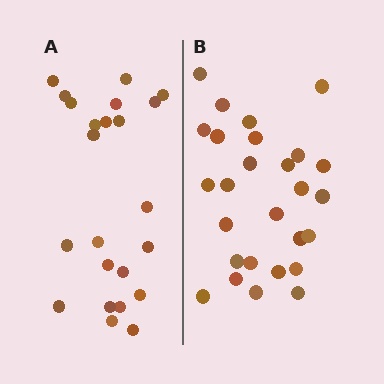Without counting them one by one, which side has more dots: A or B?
Region B (the right region) has more dots.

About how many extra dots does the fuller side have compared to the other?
Region B has about 4 more dots than region A.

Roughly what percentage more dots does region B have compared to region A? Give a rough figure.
About 15% more.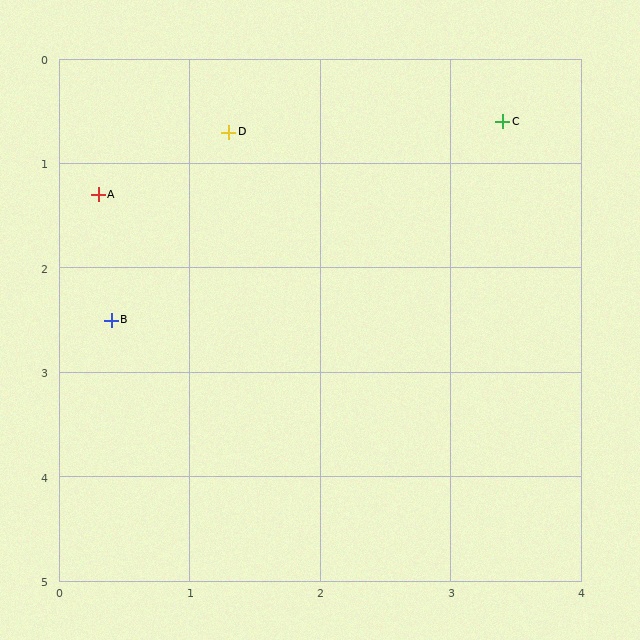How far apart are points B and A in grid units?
Points B and A are about 1.2 grid units apart.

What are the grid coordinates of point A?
Point A is at approximately (0.3, 1.3).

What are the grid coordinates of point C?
Point C is at approximately (3.4, 0.6).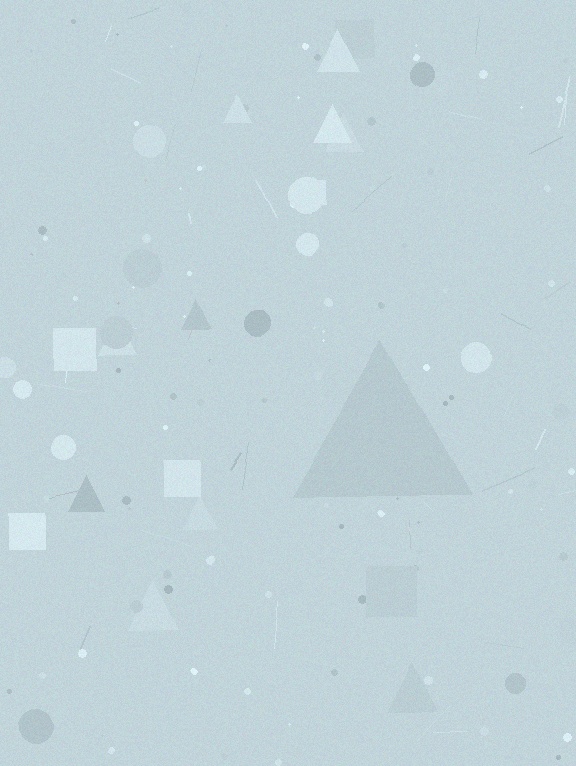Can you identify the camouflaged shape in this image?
The camouflaged shape is a triangle.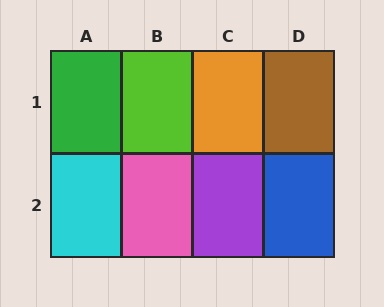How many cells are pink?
1 cell is pink.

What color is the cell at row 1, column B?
Lime.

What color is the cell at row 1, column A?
Green.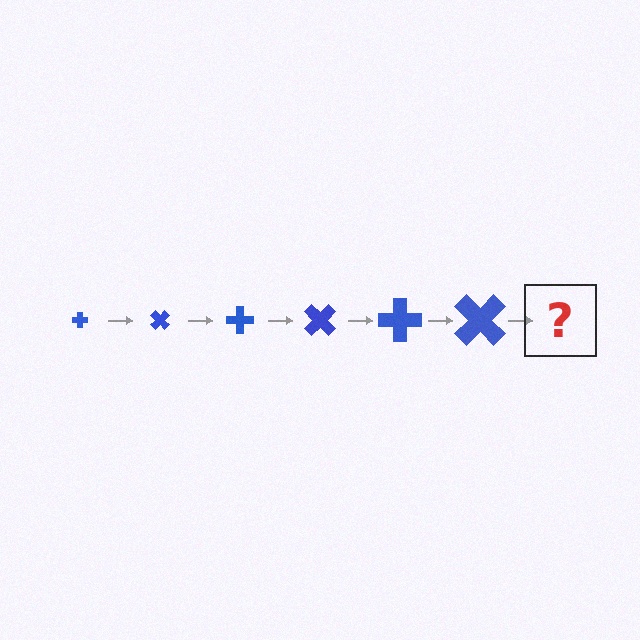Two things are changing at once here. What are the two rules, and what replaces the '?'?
The two rules are that the cross grows larger each step and it rotates 45 degrees each step. The '?' should be a cross, larger than the previous one and rotated 270 degrees from the start.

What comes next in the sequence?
The next element should be a cross, larger than the previous one and rotated 270 degrees from the start.